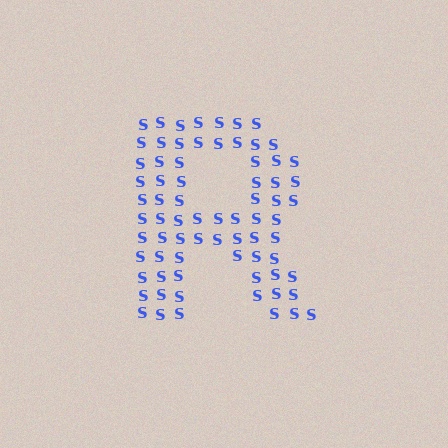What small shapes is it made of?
It is made of small letter S's.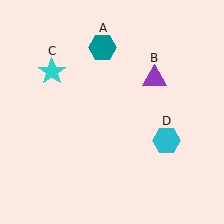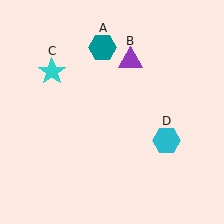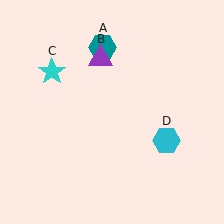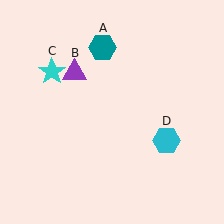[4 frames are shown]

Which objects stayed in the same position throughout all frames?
Teal hexagon (object A) and cyan star (object C) and cyan hexagon (object D) remained stationary.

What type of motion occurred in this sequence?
The purple triangle (object B) rotated counterclockwise around the center of the scene.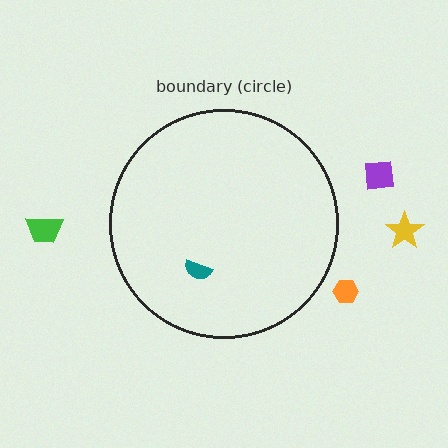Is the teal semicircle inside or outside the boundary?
Inside.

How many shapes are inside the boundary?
1 inside, 4 outside.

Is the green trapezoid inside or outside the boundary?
Outside.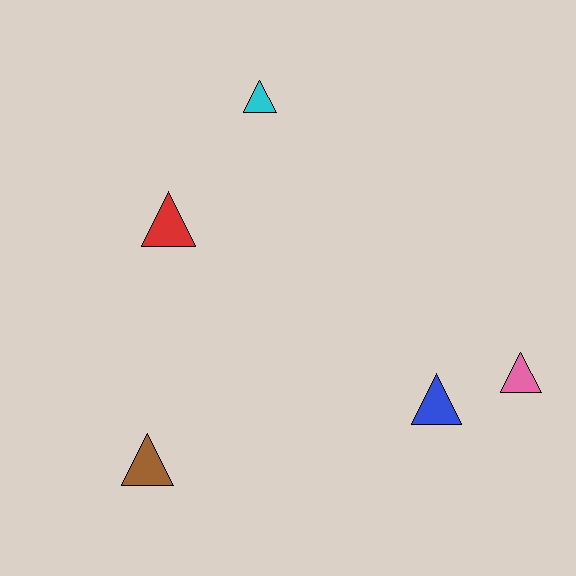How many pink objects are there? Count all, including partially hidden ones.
There is 1 pink object.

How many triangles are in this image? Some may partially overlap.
There are 5 triangles.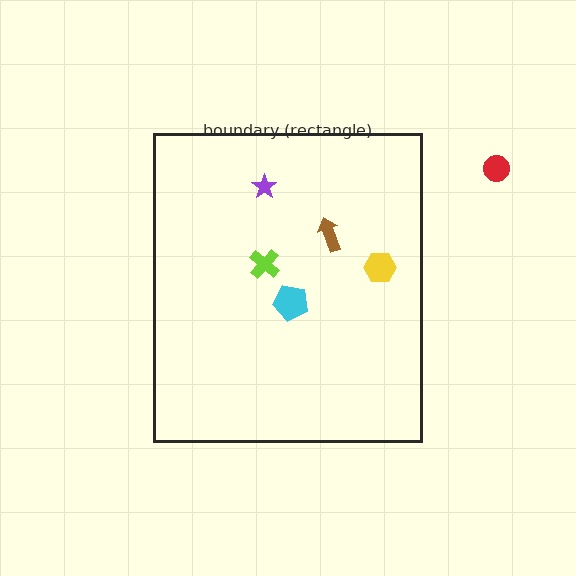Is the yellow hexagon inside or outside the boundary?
Inside.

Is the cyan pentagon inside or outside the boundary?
Inside.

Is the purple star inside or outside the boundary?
Inside.